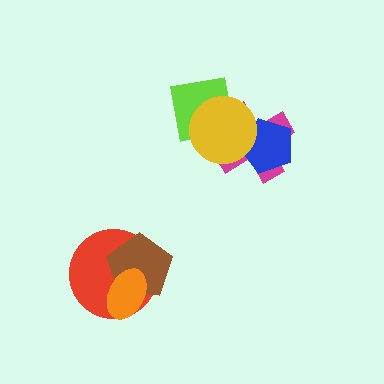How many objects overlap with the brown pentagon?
2 objects overlap with the brown pentagon.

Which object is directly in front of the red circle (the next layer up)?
The brown pentagon is directly in front of the red circle.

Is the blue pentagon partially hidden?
Yes, it is partially covered by another shape.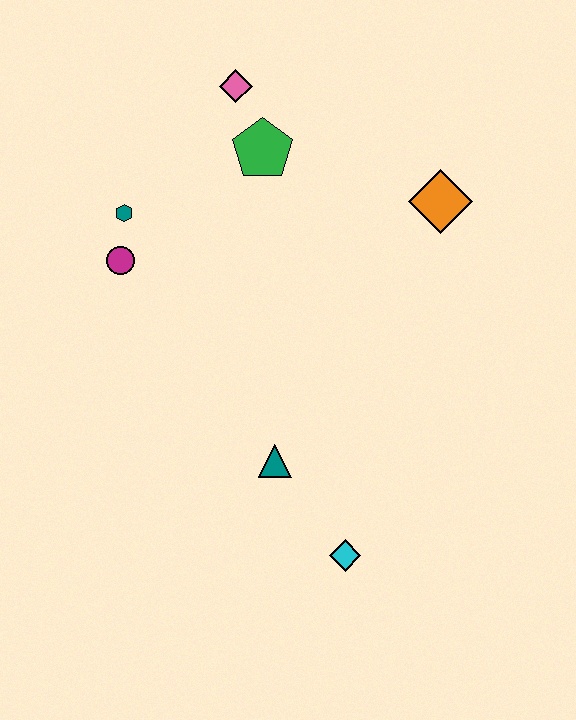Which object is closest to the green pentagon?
The pink diamond is closest to the green pentagon.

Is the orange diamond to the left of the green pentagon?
No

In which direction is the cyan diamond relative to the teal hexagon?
The cyan diamond is below the teal hexagon.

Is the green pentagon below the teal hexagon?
No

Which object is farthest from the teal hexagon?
The cyan diamond is farthest from the teal hexagon.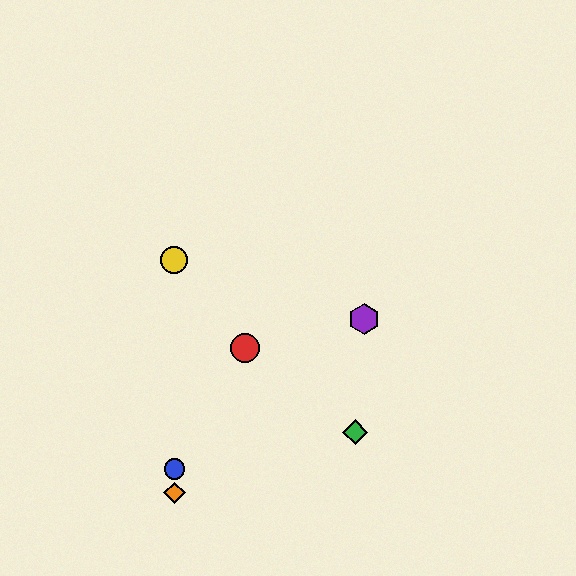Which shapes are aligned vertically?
The blue circle, the yellow circle, the orange diamond are aligned vertically.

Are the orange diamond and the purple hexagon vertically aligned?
No, the orange diamond is at x≈174 and the purple hexagon is at x≈364.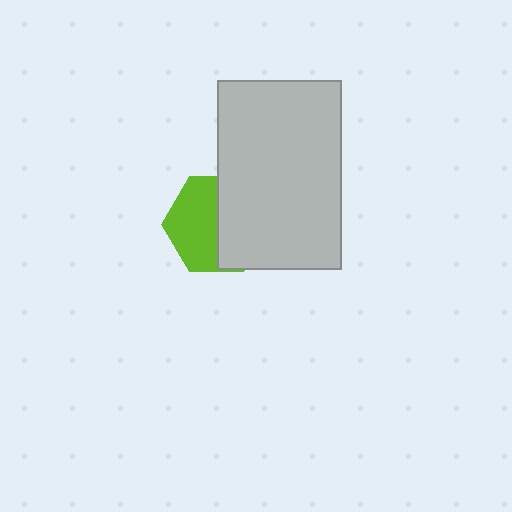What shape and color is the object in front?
The object in front is a light gray rectangle.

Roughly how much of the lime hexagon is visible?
About half of it is visible (roughly 52%).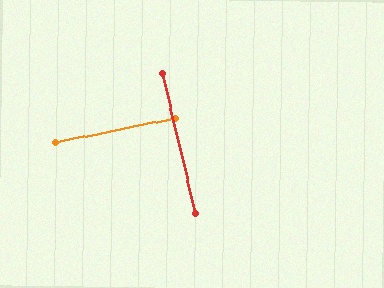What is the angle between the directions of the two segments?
Approximately 89 degrees.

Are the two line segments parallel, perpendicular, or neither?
Perpendicular — they meet at approximately 89°.